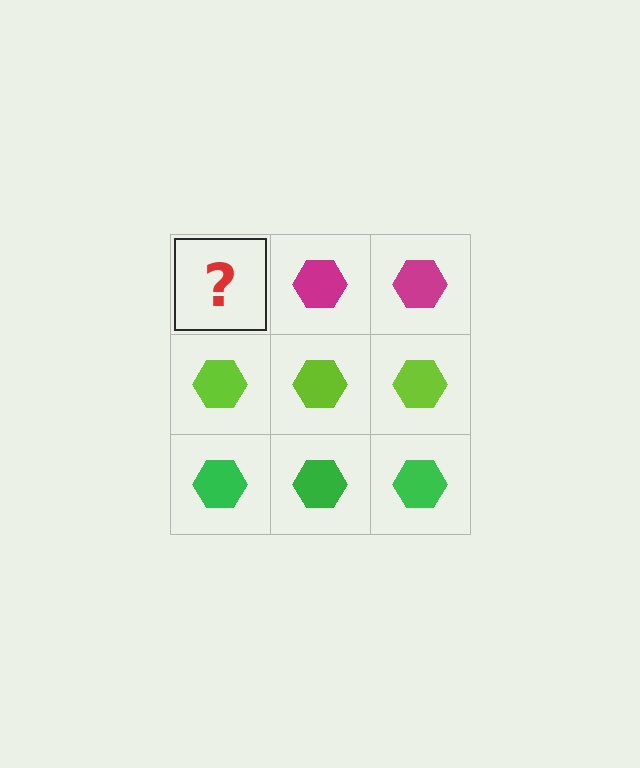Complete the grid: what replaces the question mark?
The question mark should be replaced with a magenta hexagon.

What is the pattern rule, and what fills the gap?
The rule is that each row has a consistent color. The gap should be filled with a magenta hexagon.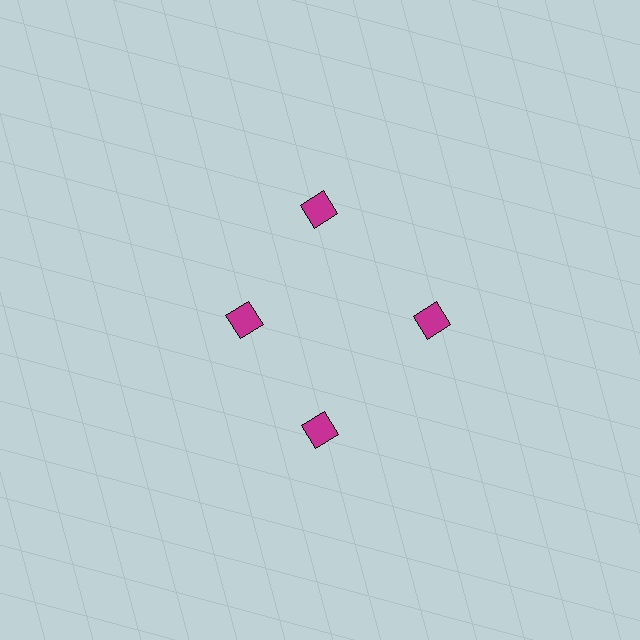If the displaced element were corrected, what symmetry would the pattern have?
It would have 4-fold rotational symmetry — the pattern would map onto itself every 90 degrees.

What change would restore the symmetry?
The symmetry would be restored by moving it outward, back onto the ring so that all 4 squares sit at equal angles and equal distance from the center.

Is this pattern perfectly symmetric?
No. The 4 magenta squares are arranged in a ring, but one element near the 9 o'clock position is pulled inward toward the center, breaking the 4-fold rotational symmetry.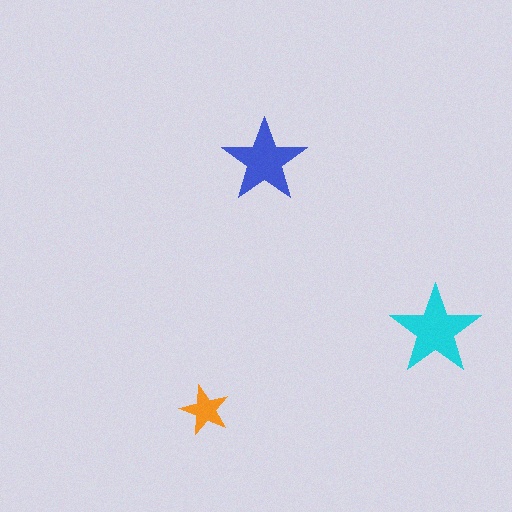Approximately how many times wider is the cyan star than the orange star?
About 2 times wider.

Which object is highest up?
The blue star is topmost.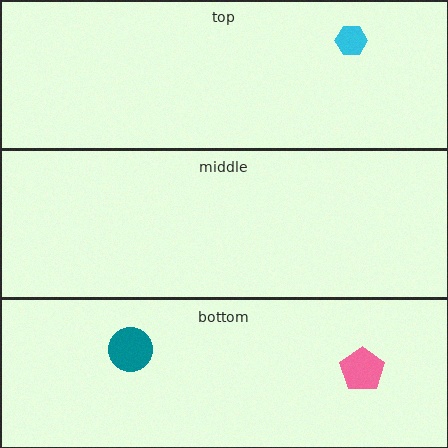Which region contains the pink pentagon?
The bottom region.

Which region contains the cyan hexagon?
The top region.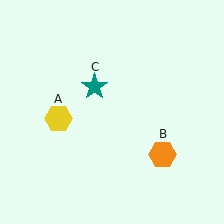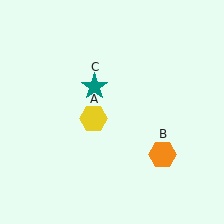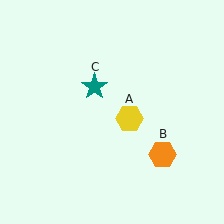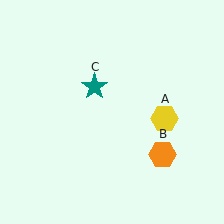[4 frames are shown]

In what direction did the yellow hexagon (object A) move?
The yellow hexagon (object A) moved right.